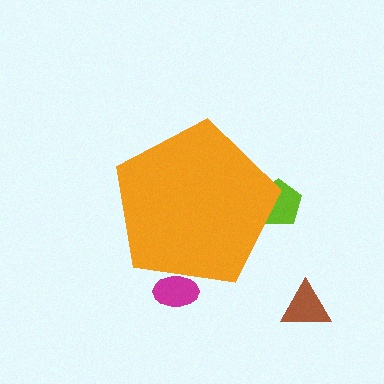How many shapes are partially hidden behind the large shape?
2 shapes are partially hidden.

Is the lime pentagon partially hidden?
Yes, the lime pentagon is partially hidden behind the orange pentagon.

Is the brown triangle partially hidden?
No, the brown triangle is fully visible.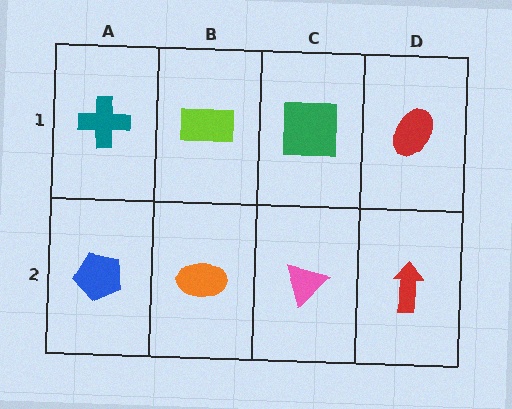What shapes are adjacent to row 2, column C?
A green square (row 1, column C), an orange ellipse (row 2, column B), a red arrow (row 2, column D).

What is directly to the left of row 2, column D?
A pink triangle.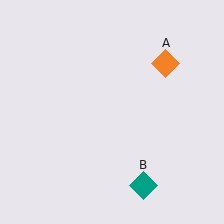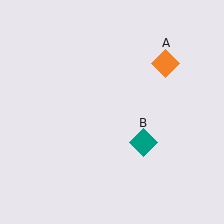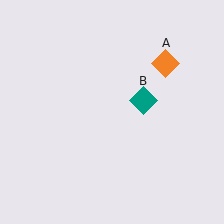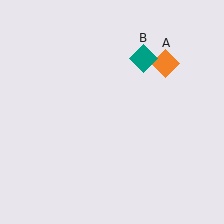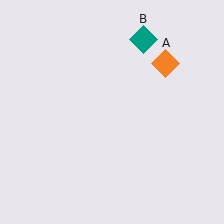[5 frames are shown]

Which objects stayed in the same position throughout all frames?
Orange diamond (object A) remained stationary.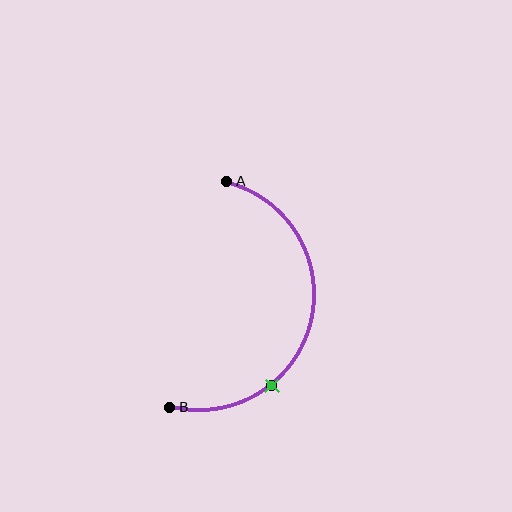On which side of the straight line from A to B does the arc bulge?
The arc bulges to the right of the straight line connecting A and B.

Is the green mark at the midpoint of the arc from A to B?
No. The green mark lies on the arc but is closer to endpoint B. The arc midpoint would be at the point on the curve equidistant along the arc from both A and B.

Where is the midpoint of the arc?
The arc midpoint is the point on the curve farthest from the straight line joining A and B. It sits to the right of that line.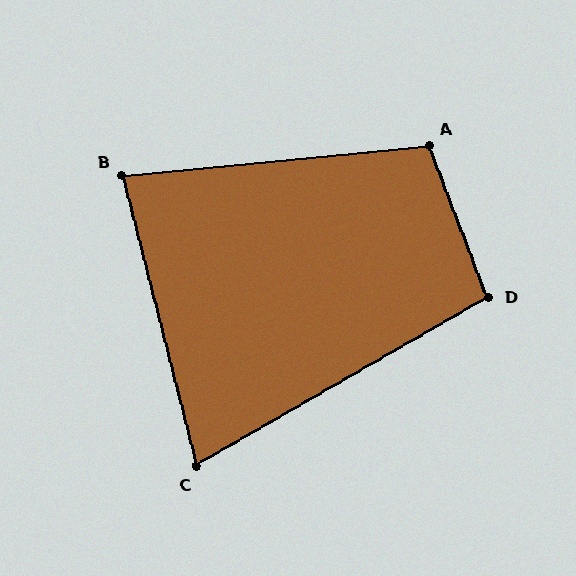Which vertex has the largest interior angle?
A, at approximately 106 degrees.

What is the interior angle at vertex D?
Approximately 99 degrees (obtuse).